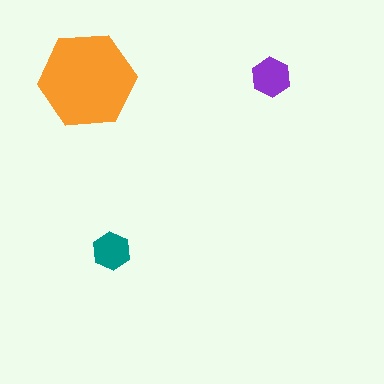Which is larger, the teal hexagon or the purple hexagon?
The purple one.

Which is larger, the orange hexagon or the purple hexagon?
The orange one.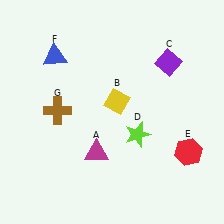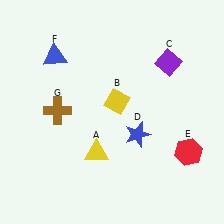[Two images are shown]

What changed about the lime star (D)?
In Image 1, D is lime. In Image 2, it changed to blue.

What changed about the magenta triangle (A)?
In Image 1, A is magenta. In Image 2, it changed to yellow.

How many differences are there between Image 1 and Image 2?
There are 2 differences between the two images.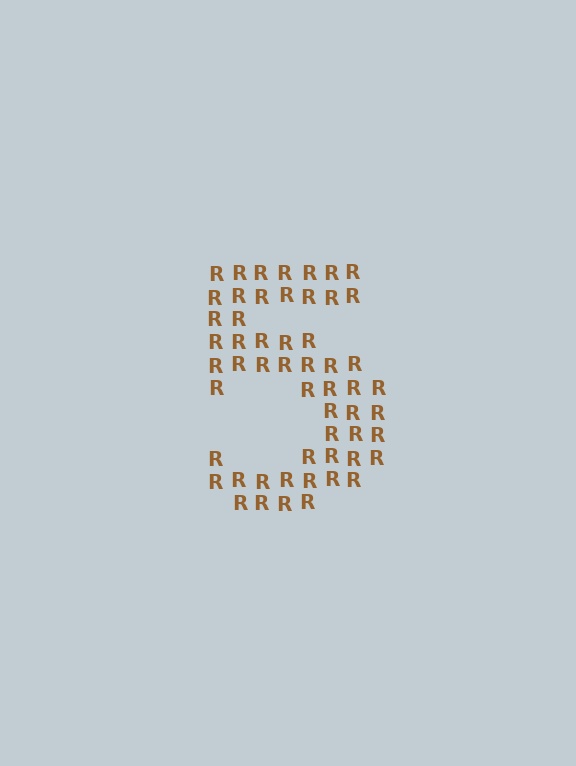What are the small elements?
The small elements are letter R's.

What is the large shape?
The large shape is the digit 5.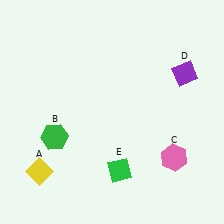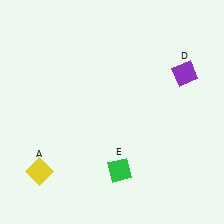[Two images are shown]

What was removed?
The green hexagon (B), the pink hexagon (C) were removed in Image 2.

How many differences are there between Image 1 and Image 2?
There are 2 differences between the two images.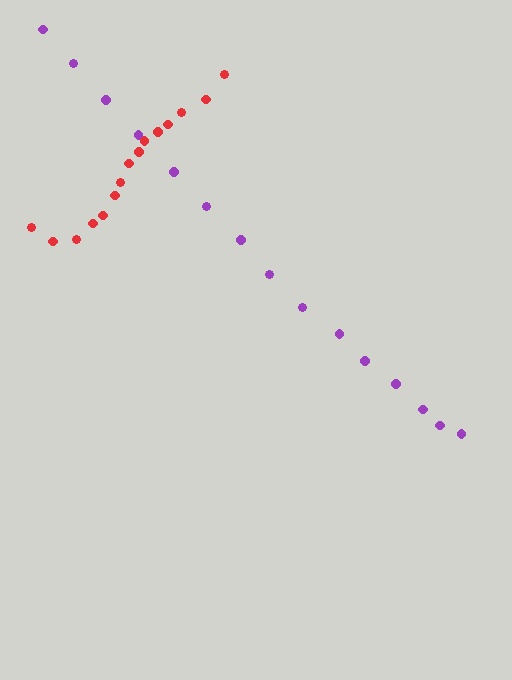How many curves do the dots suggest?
There are 2 distinct paths.